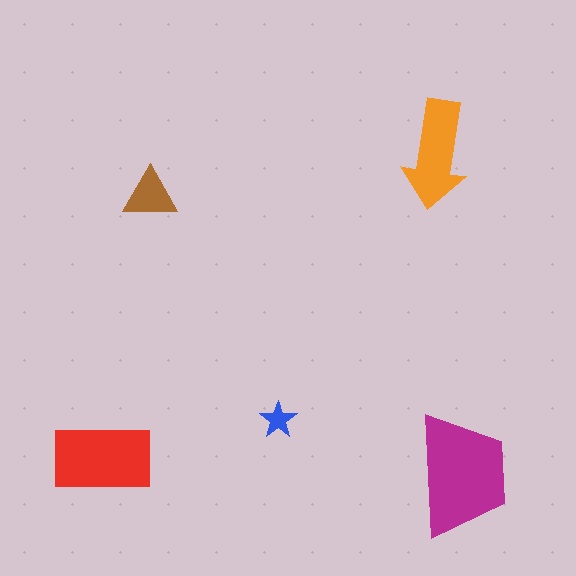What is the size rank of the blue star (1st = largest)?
5th.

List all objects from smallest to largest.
The blue star, the brown triangle, the orange arrow, the red rectangle, the magenta trapezoid.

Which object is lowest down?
The magenta trapezoid is bottommost.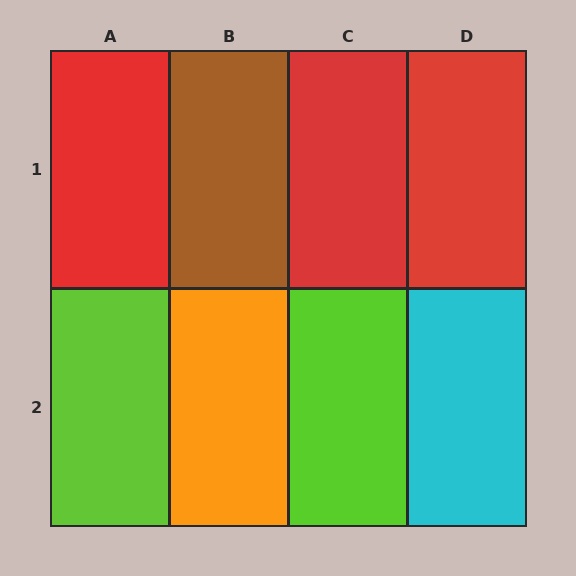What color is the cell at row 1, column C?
Red.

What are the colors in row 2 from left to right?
Lime, orange, lime, cyan.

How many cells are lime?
2 cells are lime.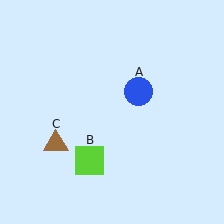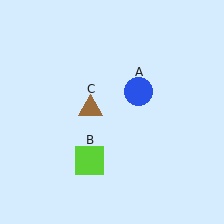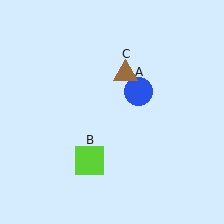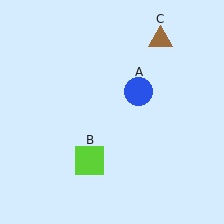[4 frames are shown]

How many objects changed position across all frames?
1 object changed position: brown triangle (object C).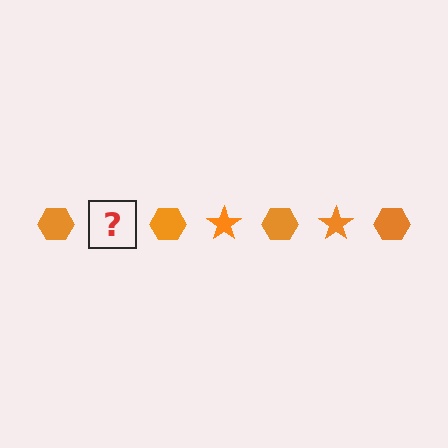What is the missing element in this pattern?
The missing element is an orange star.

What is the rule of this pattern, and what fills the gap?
The rule is that the pattern cycles through hexagon, star shapes in orange. The gap should be filled with an orange star.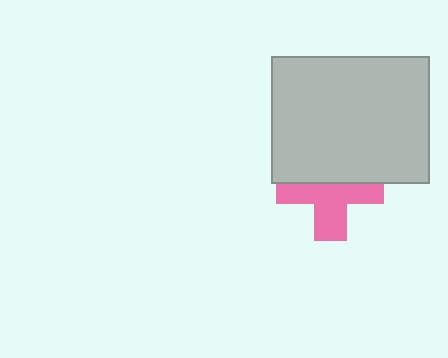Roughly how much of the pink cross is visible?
About half of it is visible (roughly 56%).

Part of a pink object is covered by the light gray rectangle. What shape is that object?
It is a cross.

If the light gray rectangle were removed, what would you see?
You would see the complete pink cross.